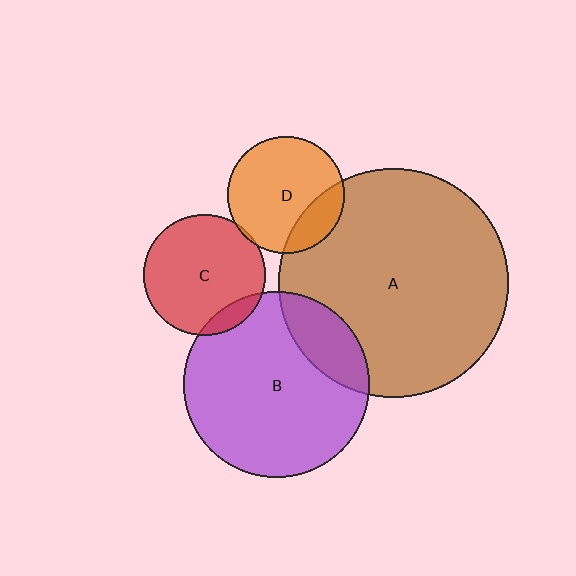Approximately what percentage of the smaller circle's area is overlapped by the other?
Approximately 20%.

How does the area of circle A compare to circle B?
Approximately 1.5 times.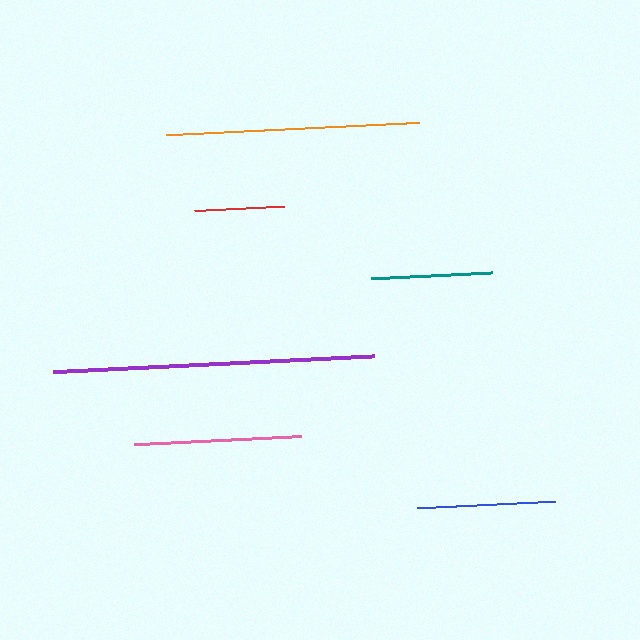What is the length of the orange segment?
The orange segment is approximately 253 pixels long.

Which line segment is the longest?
The purple line is the longest at approximately 320 pixels.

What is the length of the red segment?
The red segment is approximately 90 pixels long.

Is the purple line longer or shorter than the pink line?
The purple line is longer than the pink line.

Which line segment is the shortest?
The red line is the shortest at approximately 90 pixels.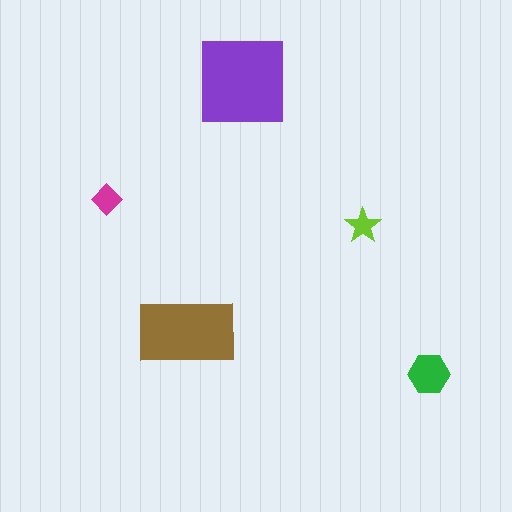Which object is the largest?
The purple square.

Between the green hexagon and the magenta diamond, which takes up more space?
The green hexagon.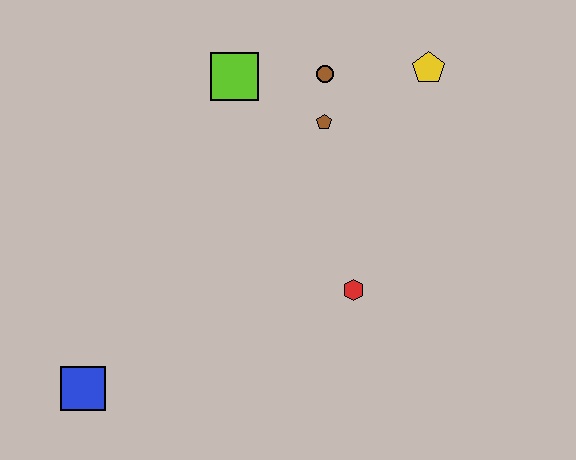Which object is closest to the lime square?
The brown circle is closest to the lime square.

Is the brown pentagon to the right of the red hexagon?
No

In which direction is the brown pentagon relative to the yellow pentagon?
The brown pentagon is to the left of the yellow pentagon.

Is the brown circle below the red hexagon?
No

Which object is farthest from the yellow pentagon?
The blue square is farthest from the yellow pentagon.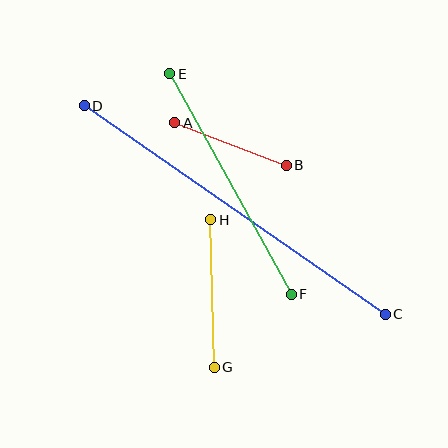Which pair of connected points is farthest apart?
Points C and D are farthest apart.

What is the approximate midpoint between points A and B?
The midpoint is at approximately (231, 144) pixels.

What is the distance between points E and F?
The distance is approximately 252 pixels.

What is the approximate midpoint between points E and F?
The midpoint is at approximately (231, 184) pixels.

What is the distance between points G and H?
The distance is approximately 147 pixels.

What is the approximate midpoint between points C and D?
The midpoint is at approximately (235, 210) pixels.